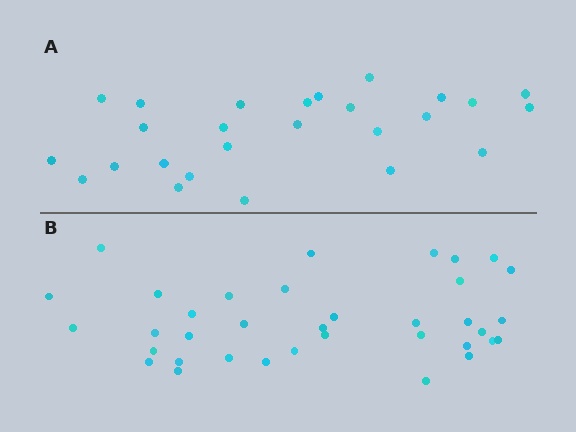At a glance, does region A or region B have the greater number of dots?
Region B (the bottom region) has more dots.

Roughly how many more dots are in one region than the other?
Region B has roughly 10 or so more dots than region A.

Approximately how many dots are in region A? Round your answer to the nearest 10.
About 30 dots. (The exact count is 26, which rounds to 30.)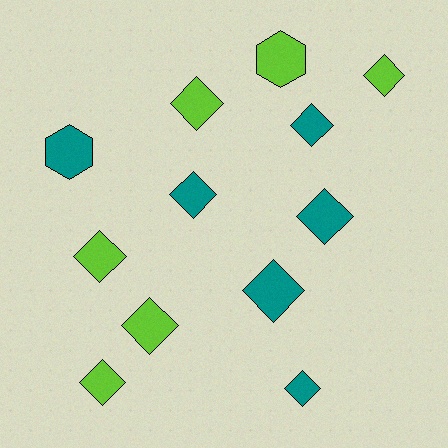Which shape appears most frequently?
Diamond, with 10 objects.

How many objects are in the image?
There are 12 objects.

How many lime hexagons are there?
There is 1 lime hexagon.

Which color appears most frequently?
Teal, with 6 objects.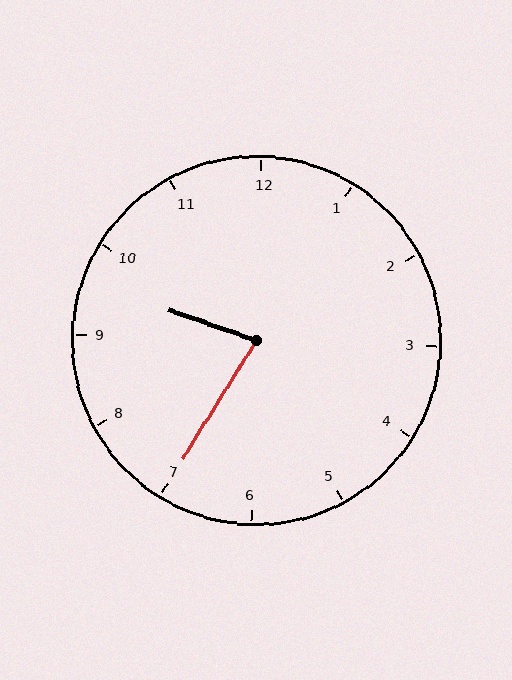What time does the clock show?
9:35.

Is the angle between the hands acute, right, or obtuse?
It is acute.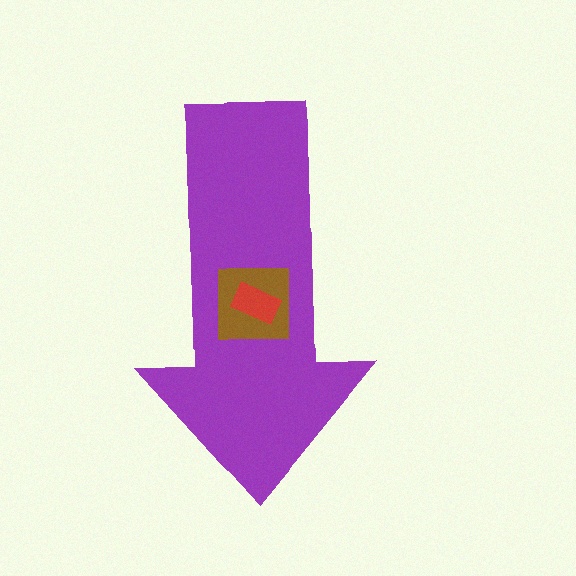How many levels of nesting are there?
3.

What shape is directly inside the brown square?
The red rectangle.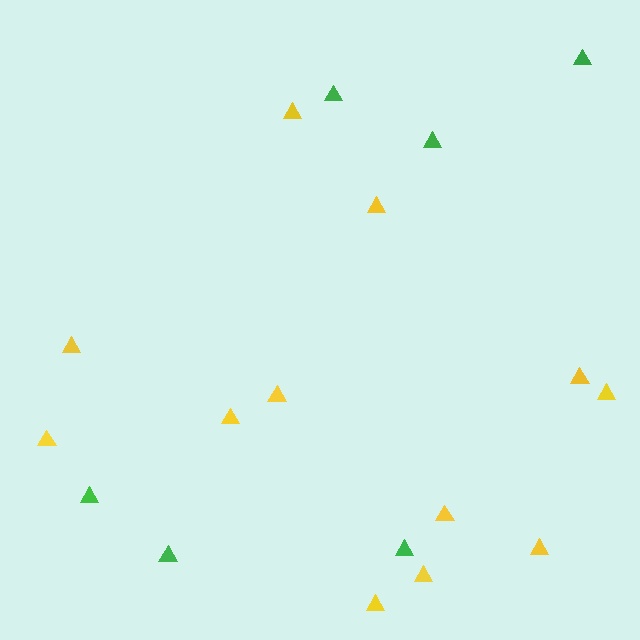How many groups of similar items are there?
There are 2 groups: one group of yellow triangles (12) and one group of green triangles (6).